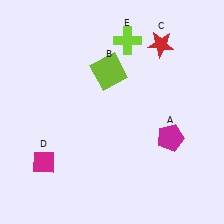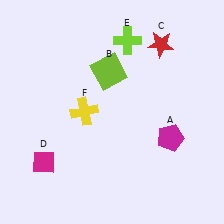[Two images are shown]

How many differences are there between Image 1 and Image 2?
There is 1 difference between the two images.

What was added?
A yellow cross (F) was added in Image 2.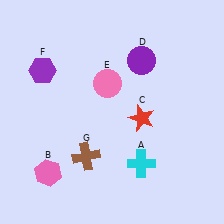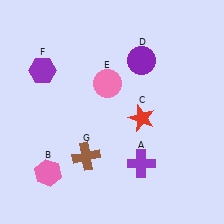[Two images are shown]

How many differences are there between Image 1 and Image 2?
There is 1 difference between the two images.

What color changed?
The cross (A) changed from cyan in Image 1 to purple in Image 2.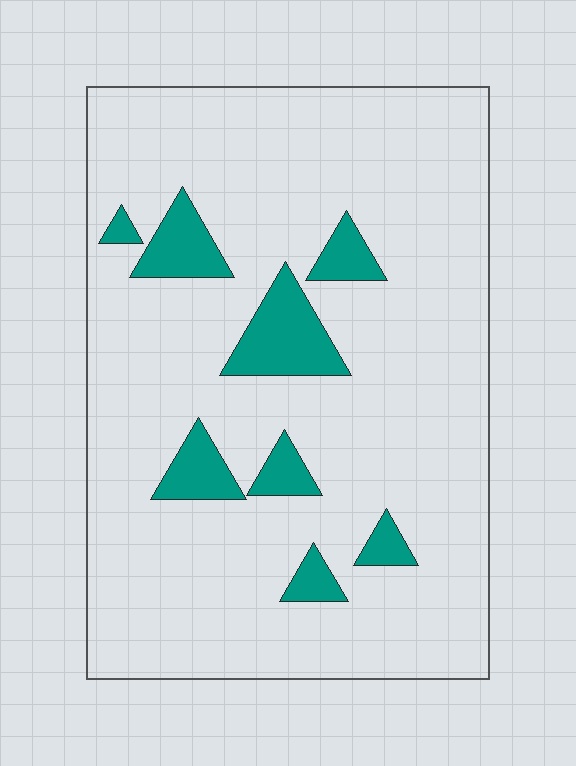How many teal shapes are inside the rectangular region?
8.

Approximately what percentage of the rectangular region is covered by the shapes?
Approximately 10%.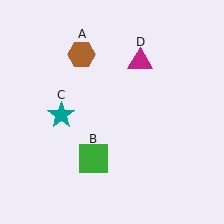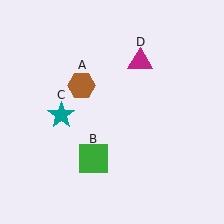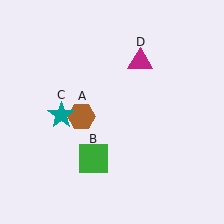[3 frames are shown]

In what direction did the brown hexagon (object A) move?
The brown hexagon (object A) moved down.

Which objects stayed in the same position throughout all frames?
Green square (object B) and teal star (object C) and magenta triangle (object D) remained stationary.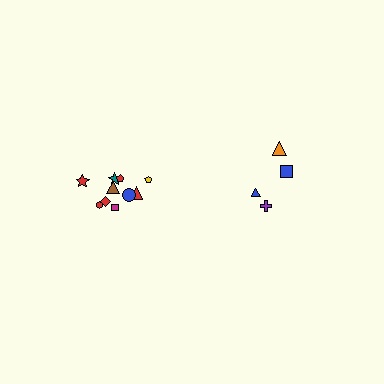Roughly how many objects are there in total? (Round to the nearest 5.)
Roughly 15 objects in total.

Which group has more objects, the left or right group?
The left group.